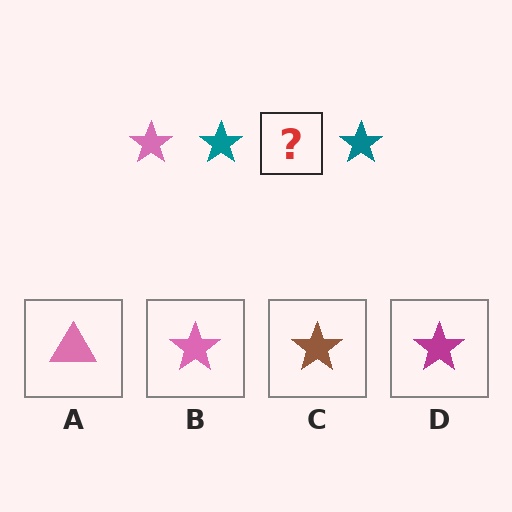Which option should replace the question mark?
Option B.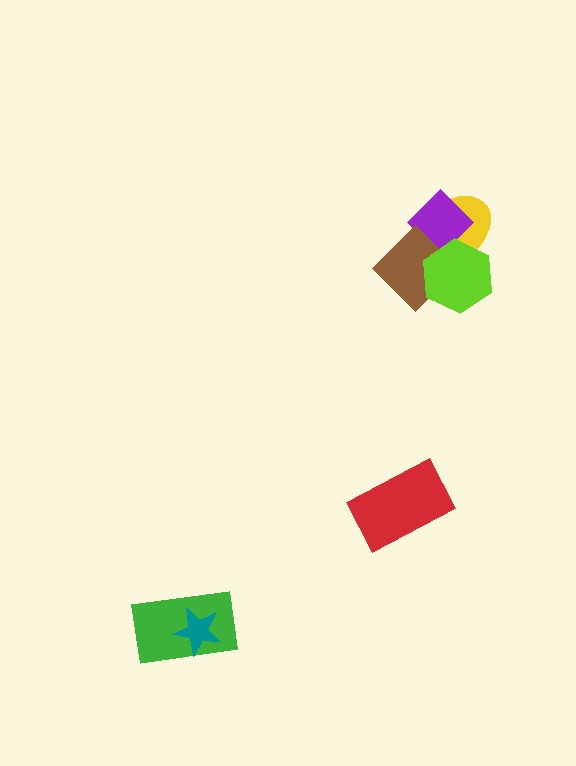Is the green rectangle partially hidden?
Yes, it is partially covered by another shape.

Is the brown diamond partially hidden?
Yes, it is partially covered by another shape.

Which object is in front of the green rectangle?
The teal star is in front of the green rectangle.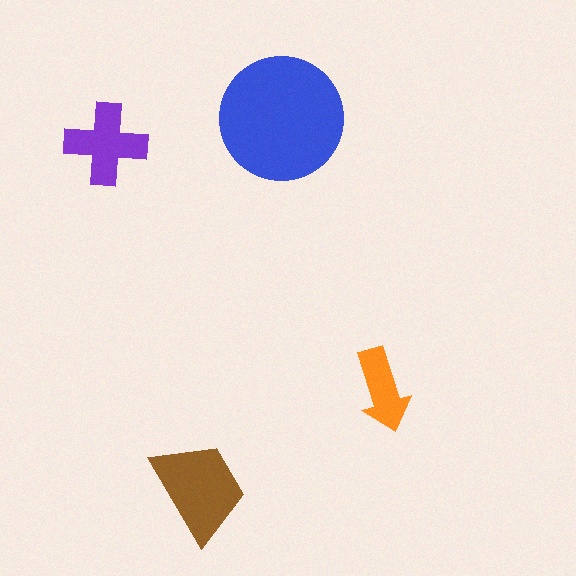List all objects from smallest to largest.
The orange arrow, the purple cross, the brown trapezoid, the blue circle.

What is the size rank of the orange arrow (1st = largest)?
4th.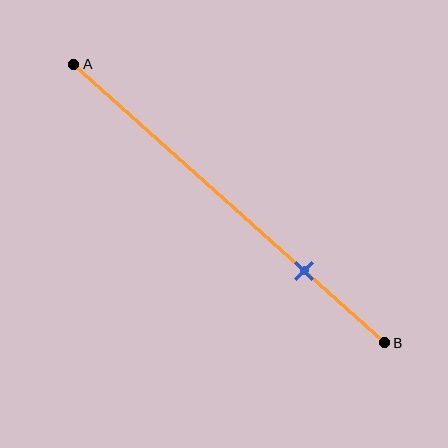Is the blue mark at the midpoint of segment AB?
No, the mark is at about 75% from A, not at the 50% midpoint.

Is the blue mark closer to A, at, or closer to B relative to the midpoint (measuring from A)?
The blue mark is closer to point B than the midpoint of segment AB.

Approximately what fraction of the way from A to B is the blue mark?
The blue mark is approximately 75% of the way from A to B.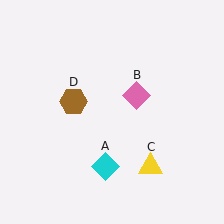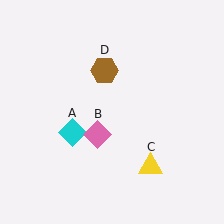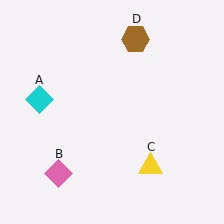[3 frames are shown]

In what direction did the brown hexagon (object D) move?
The brown hexagon (object D) moved up and to the right.